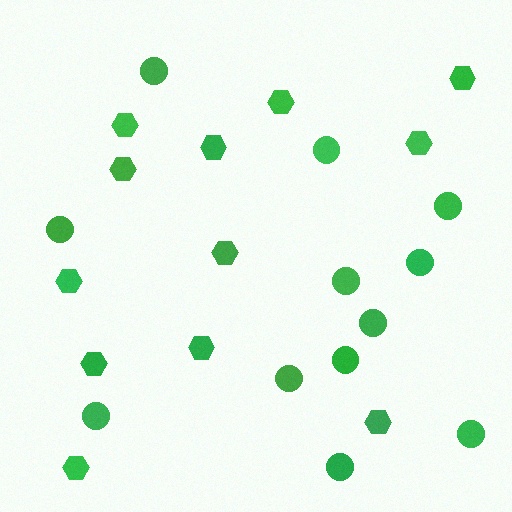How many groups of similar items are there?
There are 2 groups: one group of hexagons (12) and one group of circles (12).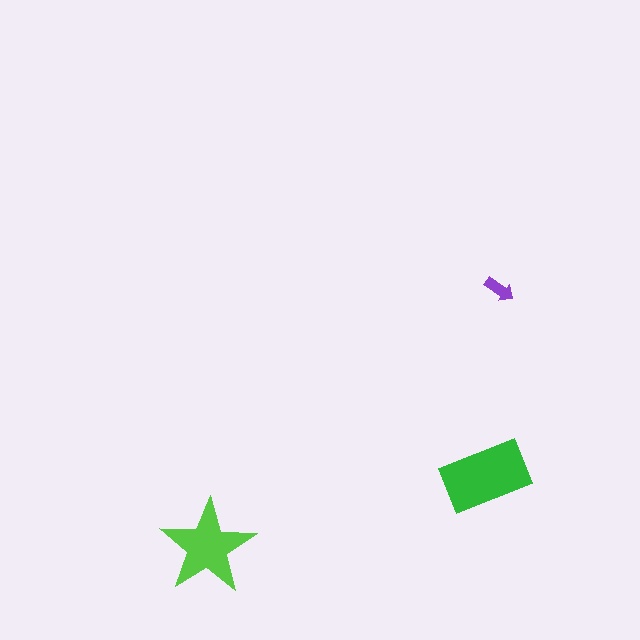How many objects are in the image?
There are 3 objects in the image.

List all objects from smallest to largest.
The purple arrow, the lime star, the green rectangle.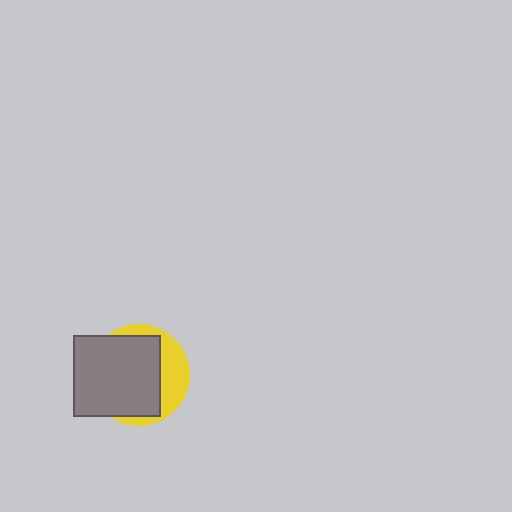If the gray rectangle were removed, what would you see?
You would see the complete yellow circle.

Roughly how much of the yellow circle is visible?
A small part of it is visible (roughly 32%).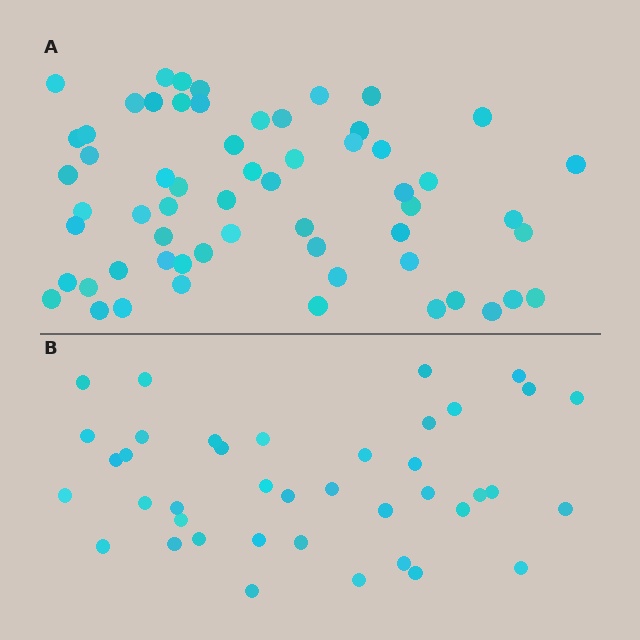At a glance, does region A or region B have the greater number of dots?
Region A (the top region) has more dots.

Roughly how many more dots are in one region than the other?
Region A has approximately 20 more dots than region B.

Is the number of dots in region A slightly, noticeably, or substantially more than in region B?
Region A has substantially more. The ratio is roughly 1.5 to 1.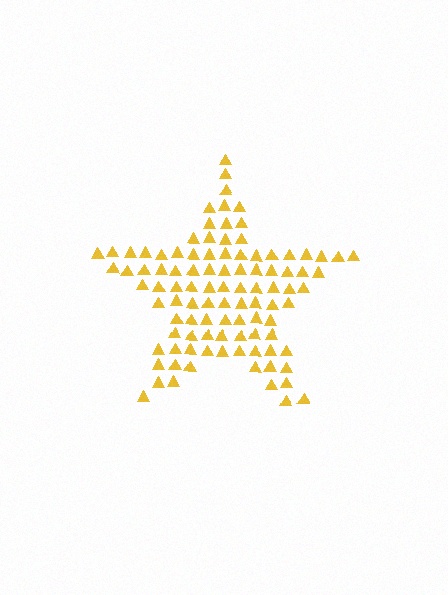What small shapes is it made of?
It is made of small triangles.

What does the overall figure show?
The overall figure shows a star.